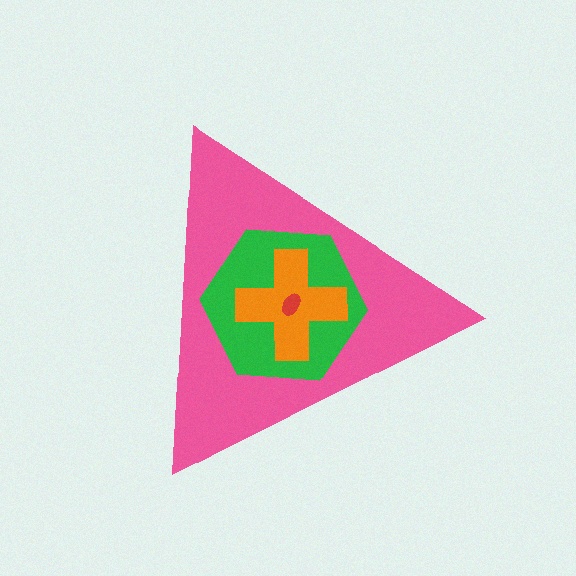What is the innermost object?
The red ellipse.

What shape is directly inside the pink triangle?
The green hexagon.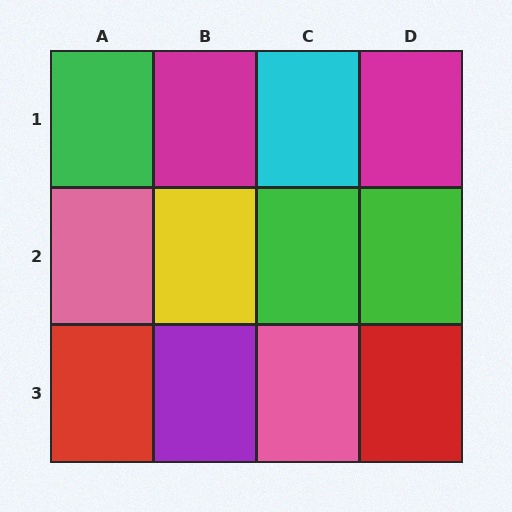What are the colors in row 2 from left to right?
Pink, yellow, green, green.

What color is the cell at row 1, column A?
Green.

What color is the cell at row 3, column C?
Pink.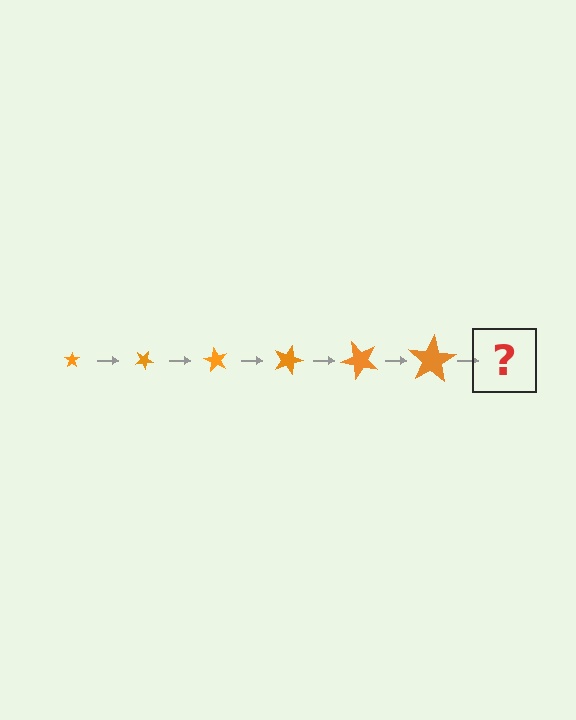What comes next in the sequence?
The next element should be a star, larger than the previous one and rotated 180 degrees from the start.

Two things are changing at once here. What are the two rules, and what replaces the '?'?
The two rules are that the star grows larger each step and it rotates 30 degrees each step. The '?' should be a star, larger than the previous one and rotated 180 degrees from the start.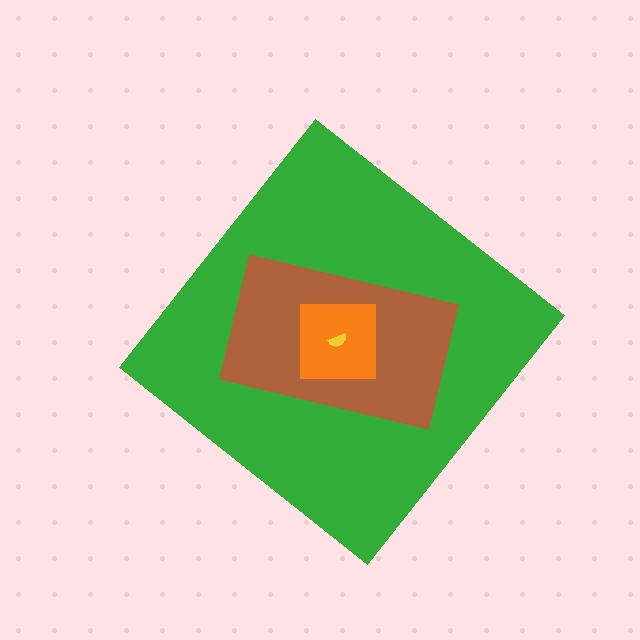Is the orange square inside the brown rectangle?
Yes.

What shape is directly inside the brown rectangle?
The orange square.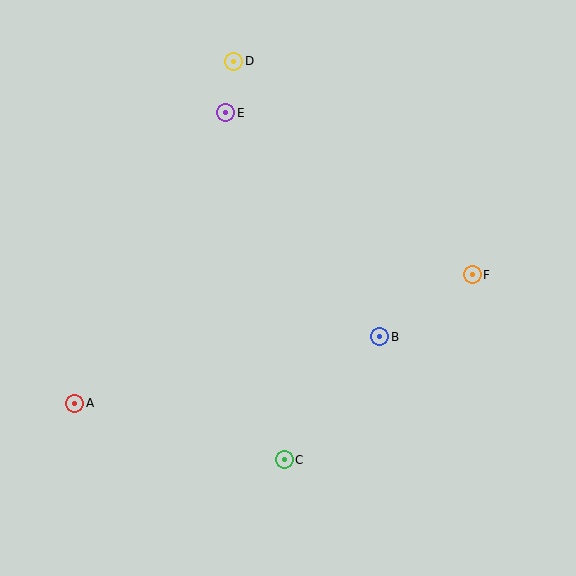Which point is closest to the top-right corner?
Point F is closest to the top-right corner.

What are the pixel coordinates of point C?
Point C is at (284, 460).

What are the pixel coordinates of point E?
Point E is at (226, 113).